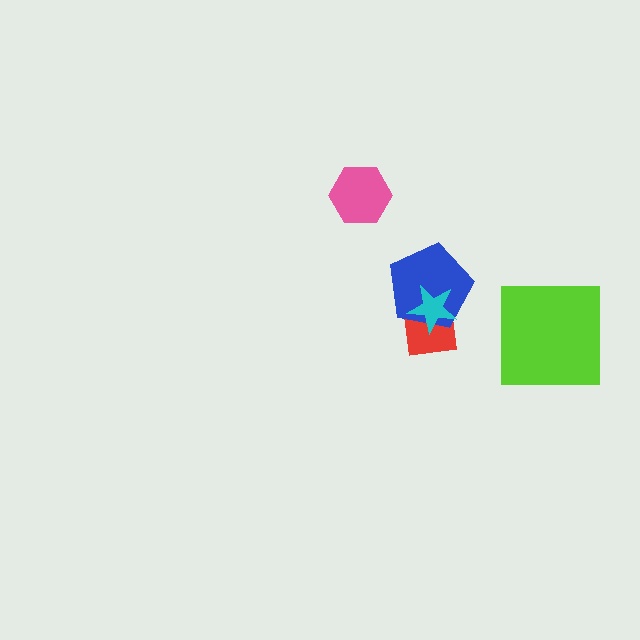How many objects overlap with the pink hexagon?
0 objects overlap with the pink hexagon.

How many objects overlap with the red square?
2 objects overlap with the red square.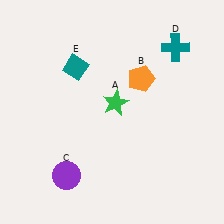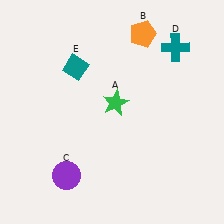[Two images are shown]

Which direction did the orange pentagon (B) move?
The orange pentagon (B) moved up.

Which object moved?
The orange pentagon (B) moved up.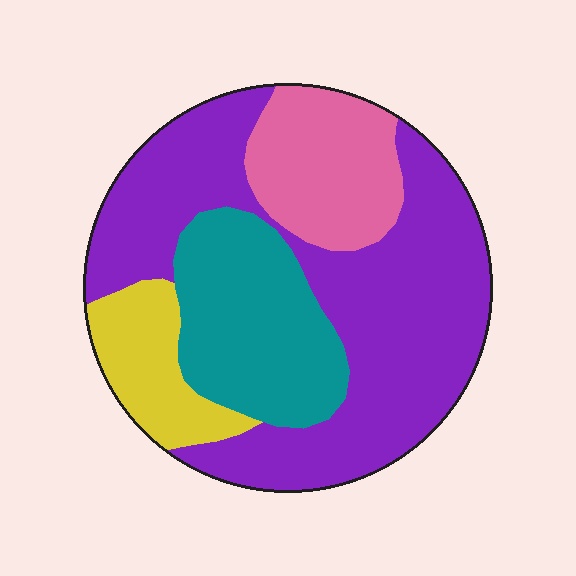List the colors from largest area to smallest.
From largest to smallest: purple, teal, pink, yellow.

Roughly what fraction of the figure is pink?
Pink takes up about one sixth (1/6) of the figure.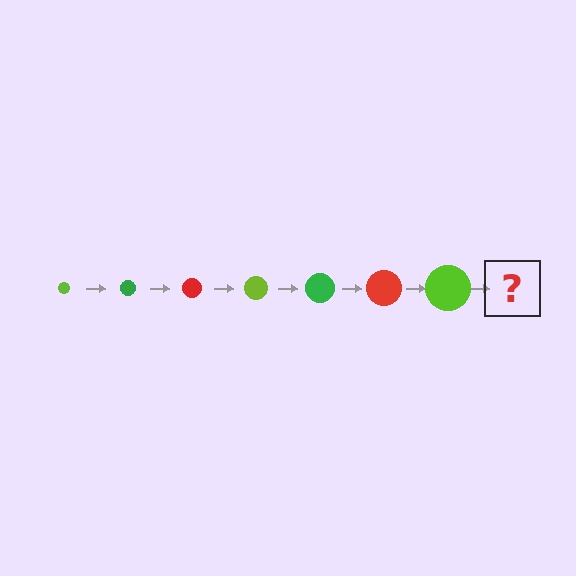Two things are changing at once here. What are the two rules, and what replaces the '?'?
The two rules are that the circle grows larger each step and the color cycles through lime, green, and red. The '?' should be a green circle, larger than the previous one.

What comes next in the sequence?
The next element should be a green circle, larger than the previous one.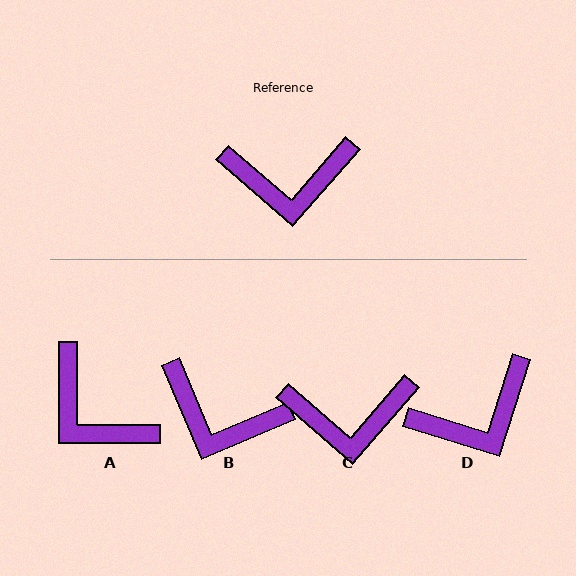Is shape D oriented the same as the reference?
No, it is off by about 24 degrees.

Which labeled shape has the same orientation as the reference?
C.